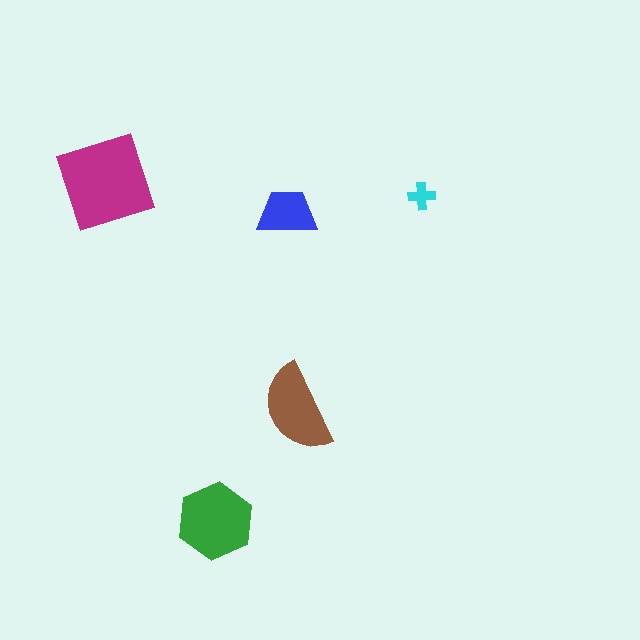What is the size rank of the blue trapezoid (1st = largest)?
4th.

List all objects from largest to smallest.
The magenta diamond, the green hexagon, the brown semicircle, the blue trapezoid, the cyan cross.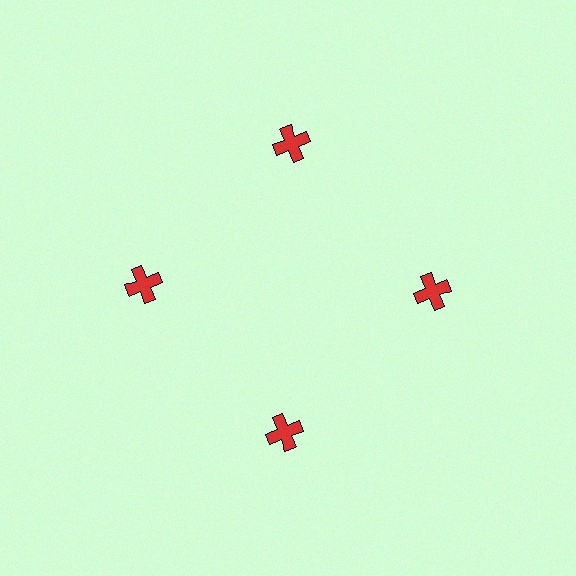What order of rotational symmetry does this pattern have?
This pattern has 4-fold rotational symmetry.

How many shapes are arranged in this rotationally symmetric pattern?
There are 4 shapes, arranged in 4 groups of 1.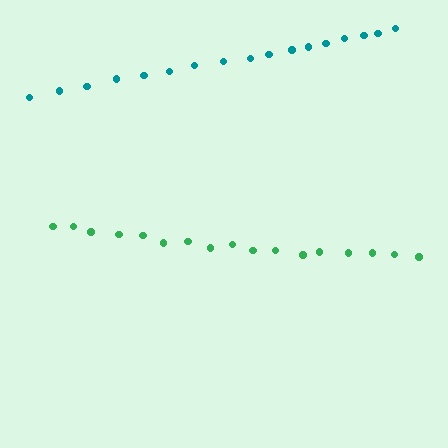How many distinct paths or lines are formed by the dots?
There are 2 distinct paths.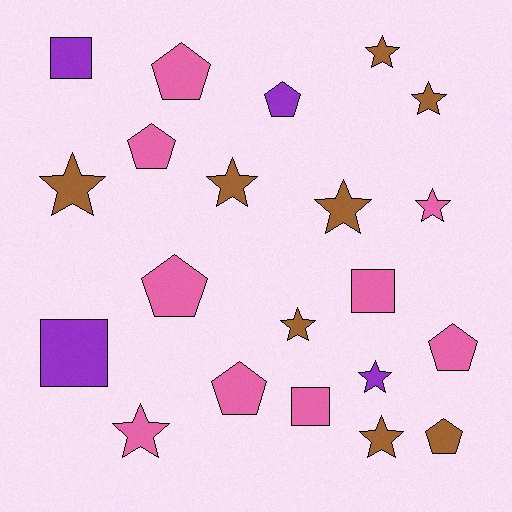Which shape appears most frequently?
Star, with 10 objects.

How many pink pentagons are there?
There are 5 pink pentagons.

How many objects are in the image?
There are 21 objects.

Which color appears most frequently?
Pink, with 9 objects.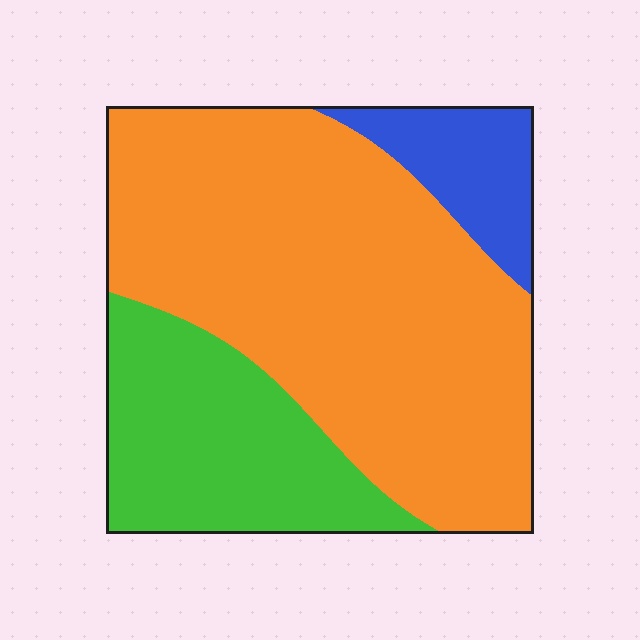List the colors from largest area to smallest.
From largest to smallest: orange, green, blue.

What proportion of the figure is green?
Green covers 25% of the figure.